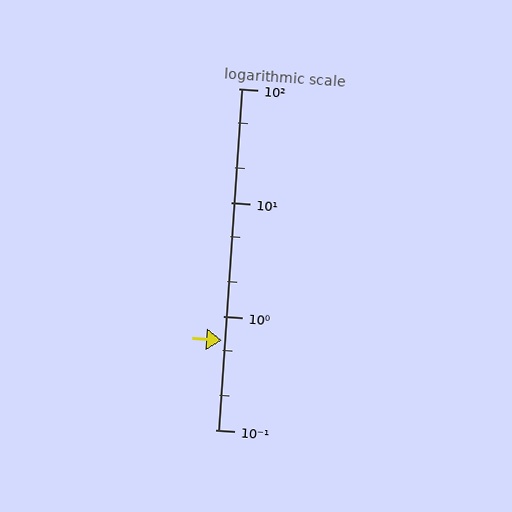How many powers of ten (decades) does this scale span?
The scale spans 3 decades, from 0.1 to 100.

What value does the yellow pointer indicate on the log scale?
The pointer indicates approximately 0.61.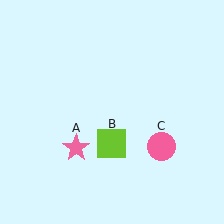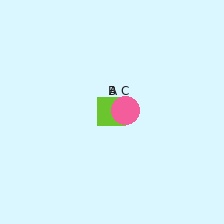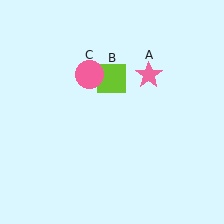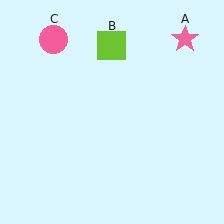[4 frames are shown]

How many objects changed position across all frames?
3 objects changed position: pink star (object A), lime square (object B), pink circle (object C).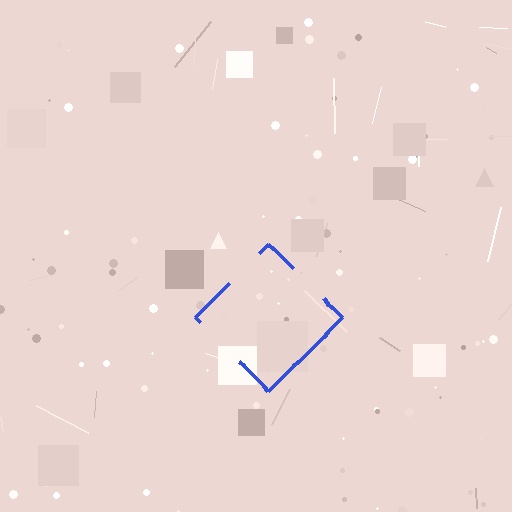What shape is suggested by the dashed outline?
The dashed outline suggests a diamond.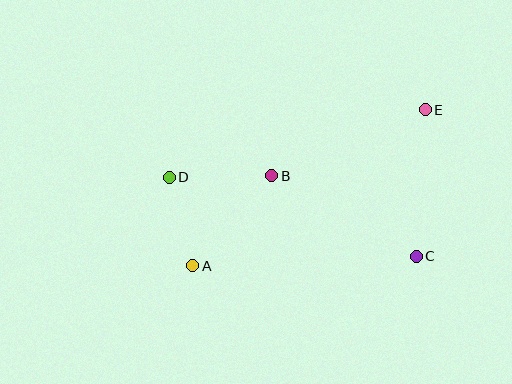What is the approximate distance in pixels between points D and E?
The distance between D and E is approximately 265 pixels.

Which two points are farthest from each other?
Points A and E are farthest from each other.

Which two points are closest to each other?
Points A and D are closest to each other.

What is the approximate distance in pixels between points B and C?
The distance between B and C is approximately 166 pixels.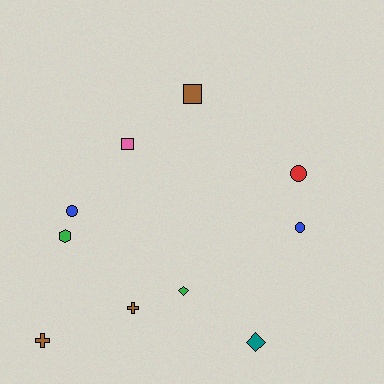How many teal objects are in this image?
There is 1 teal object.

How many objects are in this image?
There are 10 objects.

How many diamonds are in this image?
There are 2 diamonds.